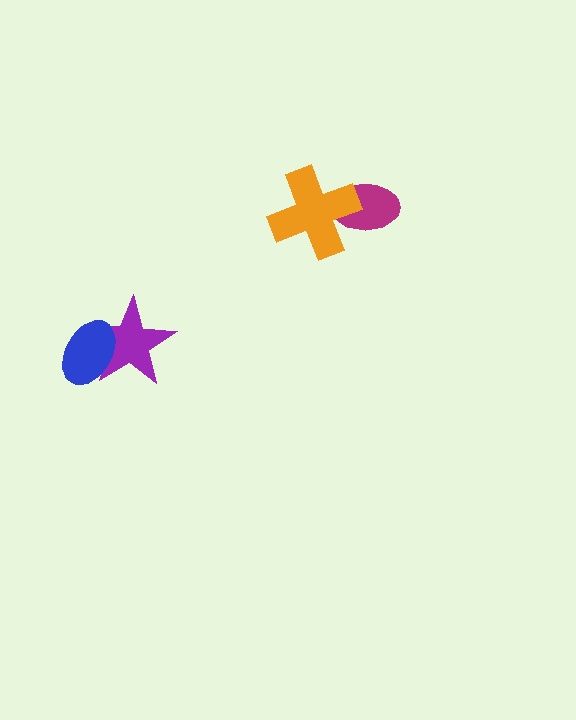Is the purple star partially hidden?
Yes, it is partially covered by another shape.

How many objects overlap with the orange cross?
1 object overlaps with the orange cross.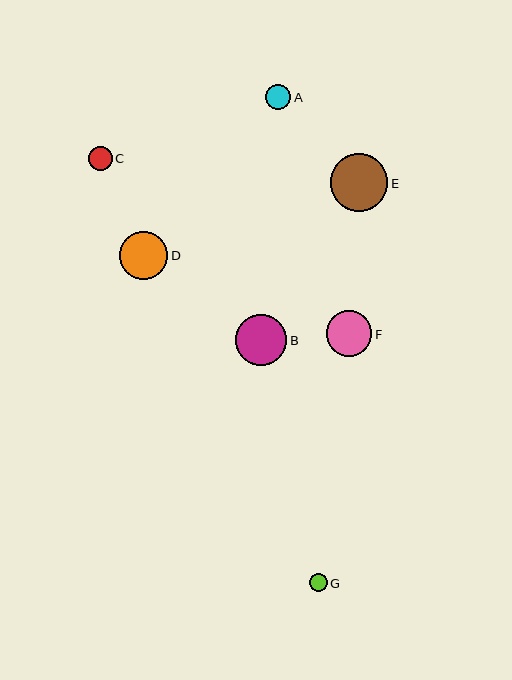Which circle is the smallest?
Circle G is the smallest with a size of approximately 18 pixels.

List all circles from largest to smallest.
From largest to smallest: E, B, D, F, A, C, G.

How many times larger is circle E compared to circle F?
Circle E is approximately 1.3 times the size of circle F.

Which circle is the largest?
Circle E is the largest with a size of approximately 57 pixels.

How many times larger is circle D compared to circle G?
Circle D is approximately 2.7 times the size of circle G.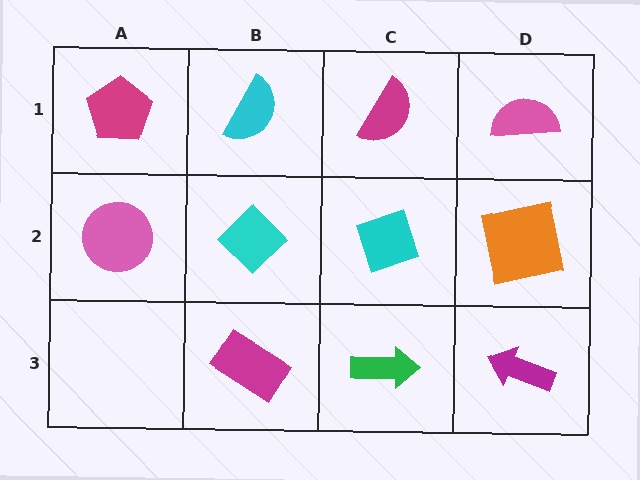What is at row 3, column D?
A magenta arrow.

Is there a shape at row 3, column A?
No, that cell is empty.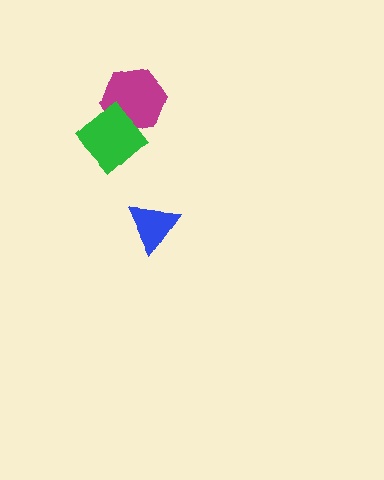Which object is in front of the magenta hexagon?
The green diamond is in front of the magenta hexagon.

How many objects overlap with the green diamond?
1 object overlaps with the green diamond.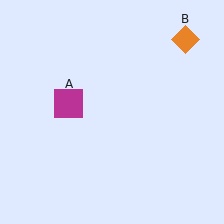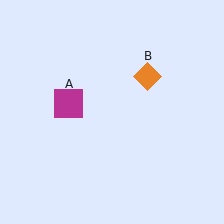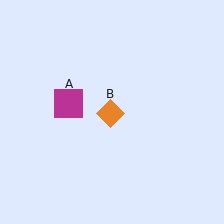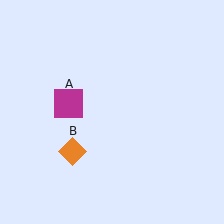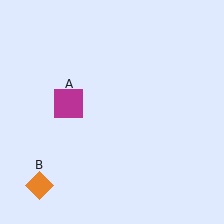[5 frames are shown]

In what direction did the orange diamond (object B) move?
The orange diamond (object B) moved down and to the left.